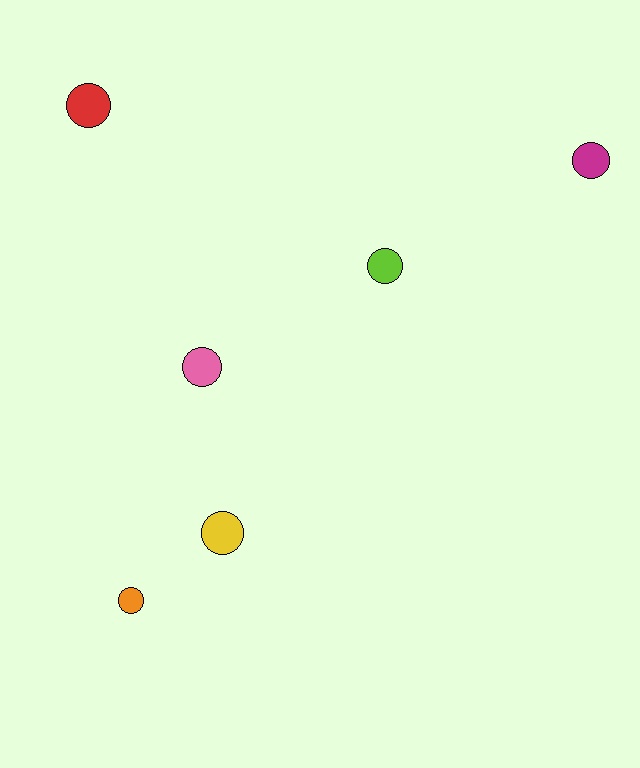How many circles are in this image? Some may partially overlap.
There are 6 circles.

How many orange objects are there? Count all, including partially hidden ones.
There is 1 orange object.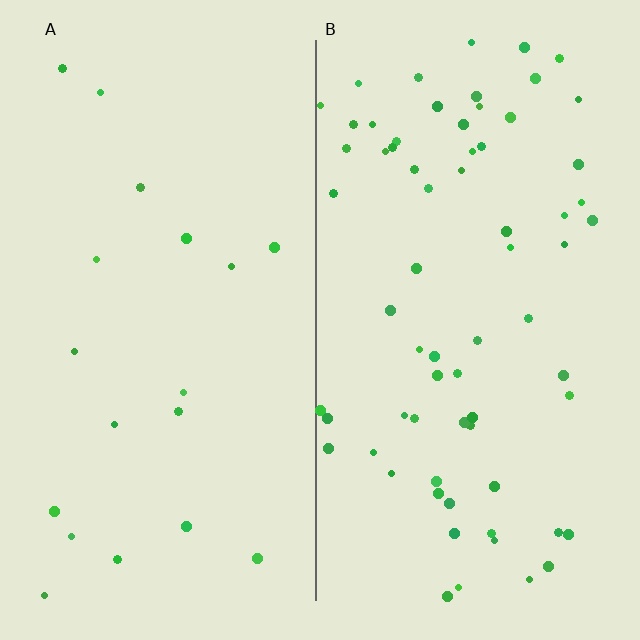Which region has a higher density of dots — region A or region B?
B (the right).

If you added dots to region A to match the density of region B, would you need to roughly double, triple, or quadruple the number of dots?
Approximately quadruple.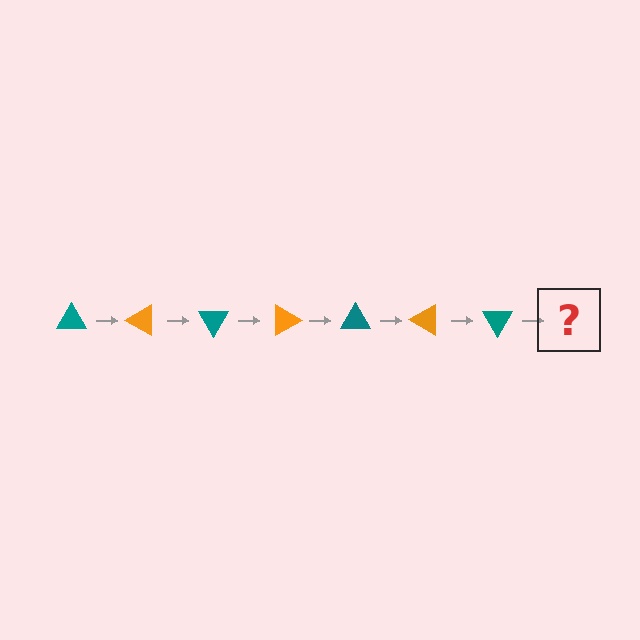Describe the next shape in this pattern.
It should be an orange triangle, rotated 210 degrees from the start.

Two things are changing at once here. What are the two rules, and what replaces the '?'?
The two rules are that it rotates 30 degrees each step and the color cycles through teal and orange. The '?' should be an orange triangle, rotated 210 degrees from the start.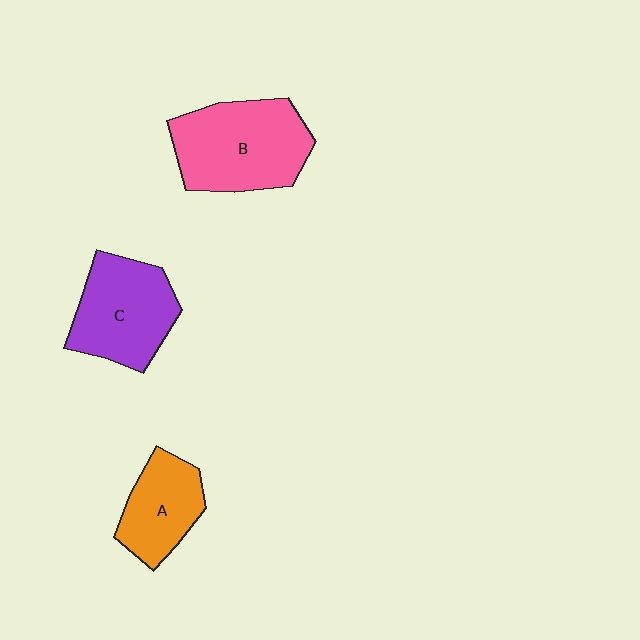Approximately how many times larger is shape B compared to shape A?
Approximately 1.6 times.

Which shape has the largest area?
Shape B (pink).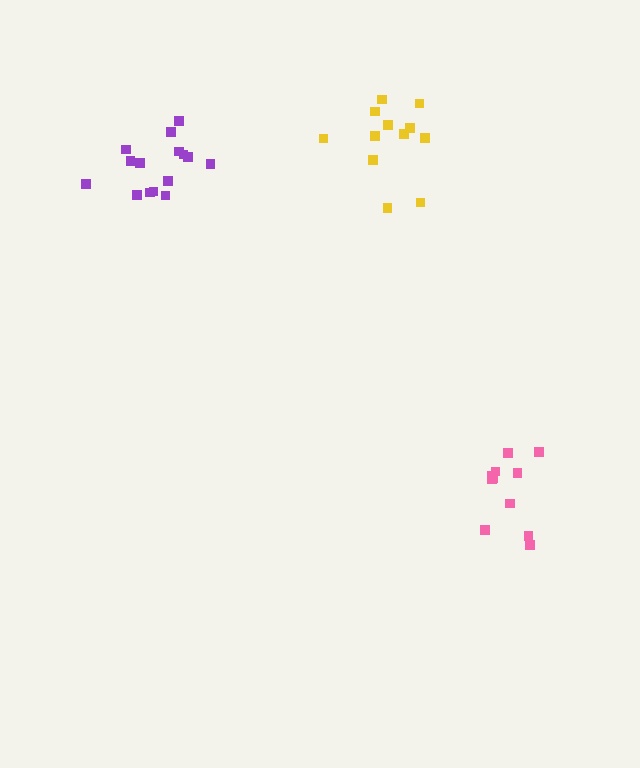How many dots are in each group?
Group 1: 12 dots, Group 2: 15 dots, Group 3: 12 dots (39 total).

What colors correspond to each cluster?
The clusters are colored: yellow, purple, pink.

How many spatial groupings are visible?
There are 3 spatial groupings.